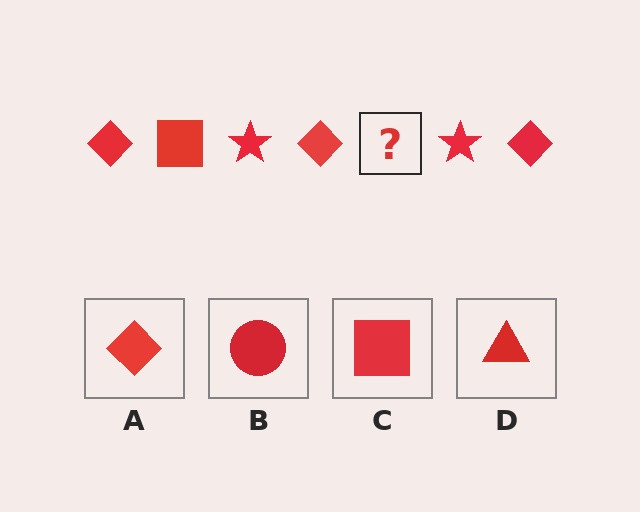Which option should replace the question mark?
Option C.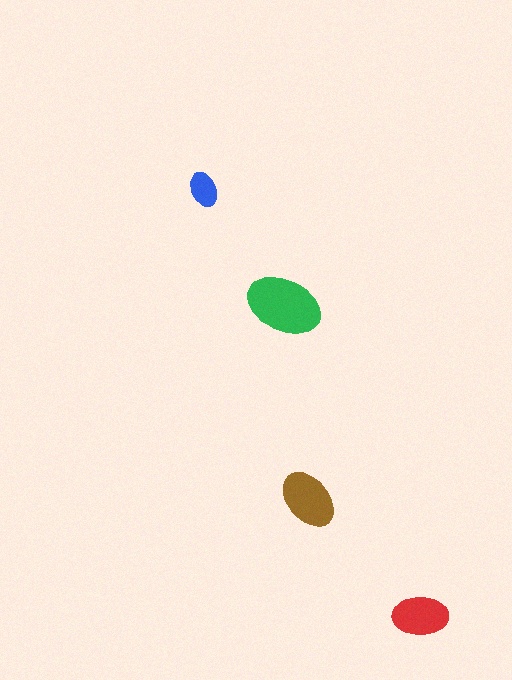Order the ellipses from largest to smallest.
the green one, the brown one, the red one, the blue one.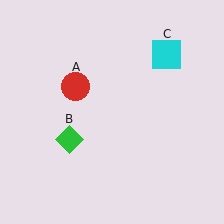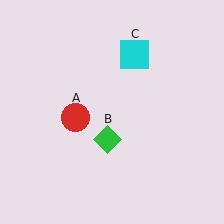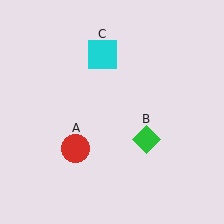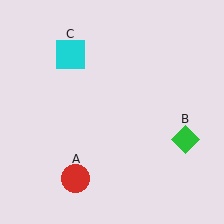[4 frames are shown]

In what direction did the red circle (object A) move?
The red circle (object A) moved down.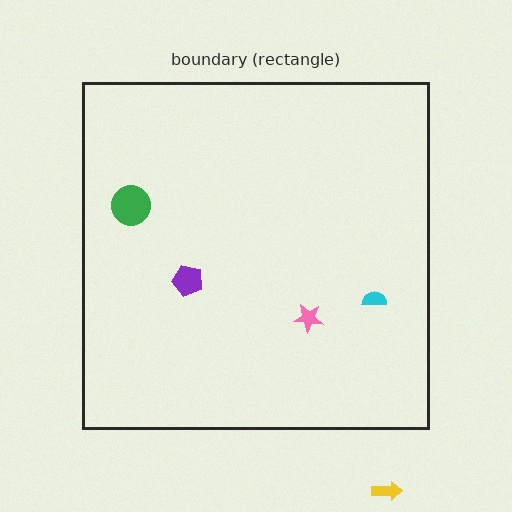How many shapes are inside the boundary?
4 inside, 1 outside.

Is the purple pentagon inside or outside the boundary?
Inside.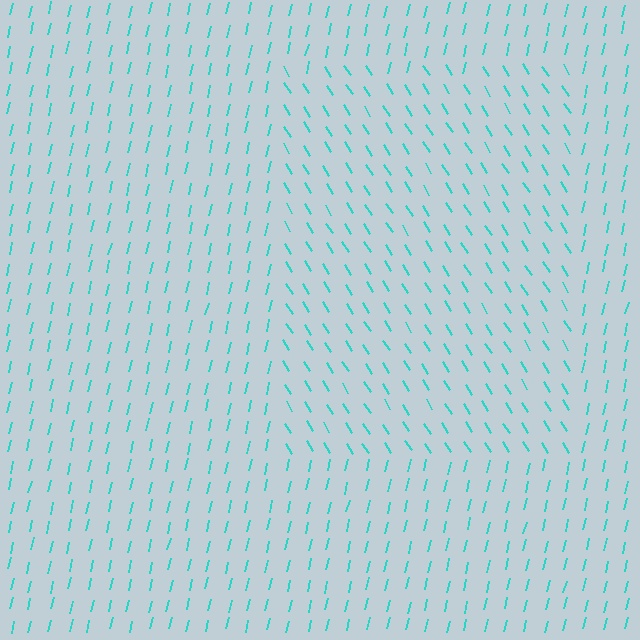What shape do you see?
I see a rectangle.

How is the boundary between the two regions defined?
The boundary is defined purely by a change in line orientation (approximately 45 degrees difference). All lines are the same color and thickness.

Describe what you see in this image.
The image is filled with small cyan line segments. A rectangle region in the image has lines oriented differently from the surrounding lines, creating a visible texture boundary.